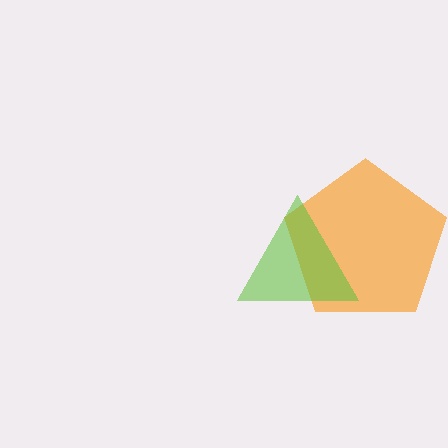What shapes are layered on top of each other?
The layered shapes are: an orange pentagon, a lime triangle.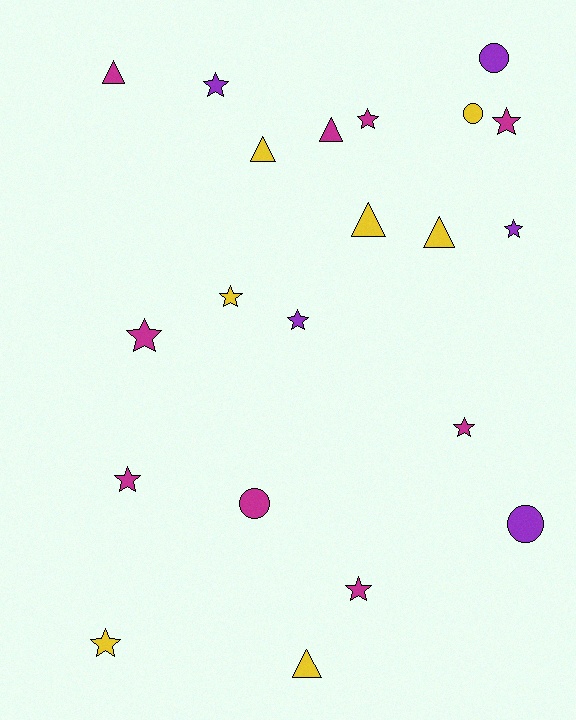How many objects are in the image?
There are 21 objects.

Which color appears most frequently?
Magenta, with 9 objects.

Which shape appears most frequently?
Star, with 11 objects.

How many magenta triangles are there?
There are 2 magenta triangles.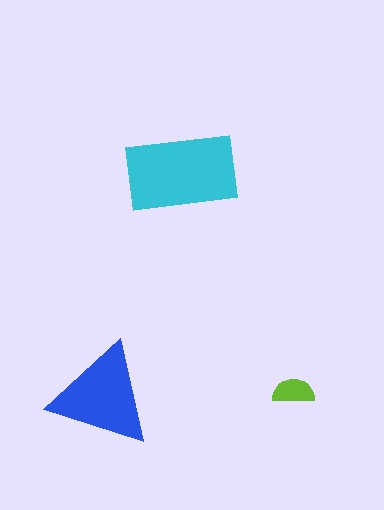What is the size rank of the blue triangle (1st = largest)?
2nd.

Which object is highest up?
The cyan rectangle is topmost.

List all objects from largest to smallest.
The cyan rectangle, the blue triangle, the lime semicircle.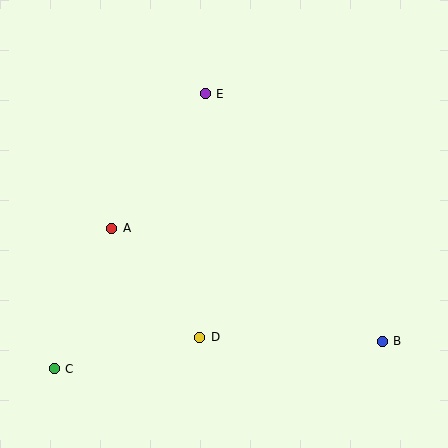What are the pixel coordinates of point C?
Point C is at (54, 369).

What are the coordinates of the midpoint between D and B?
The midpoint between D and B is at (291, 339).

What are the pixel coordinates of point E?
Point E is at (205, 94).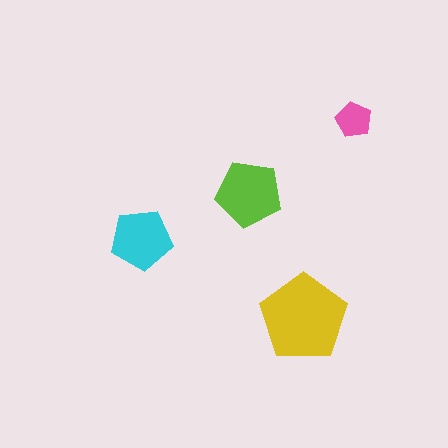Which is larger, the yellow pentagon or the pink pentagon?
The yellow one.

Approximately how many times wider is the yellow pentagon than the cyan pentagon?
About 1.5 times wider.